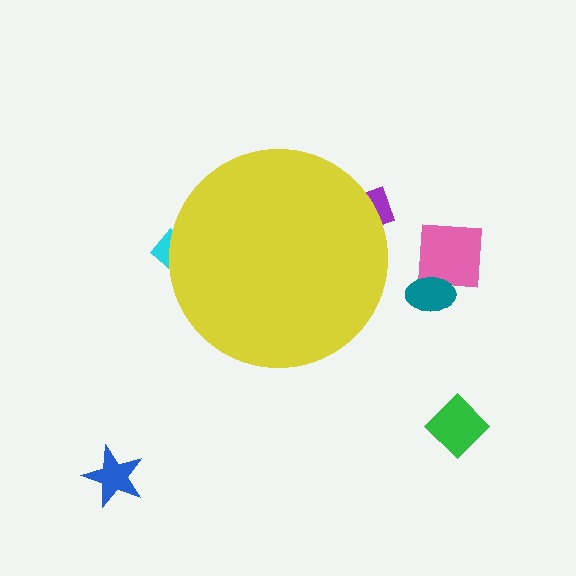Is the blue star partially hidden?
No, the blue star is fully visible.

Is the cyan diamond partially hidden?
Yes, the cyan diamond is partially hidden behind the yellow circle.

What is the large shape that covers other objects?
A yellow circle.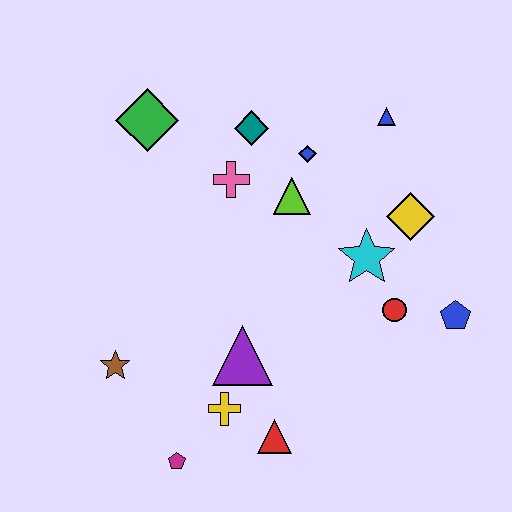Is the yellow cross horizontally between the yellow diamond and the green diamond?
Yes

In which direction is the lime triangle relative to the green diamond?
The lime triangle is to the right of the green diamond.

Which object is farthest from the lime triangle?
The magenta pentagon is farthest from the lime triangle.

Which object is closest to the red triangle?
The yellow cross is closest to the red triangle.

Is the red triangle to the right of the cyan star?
No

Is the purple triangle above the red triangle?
Yes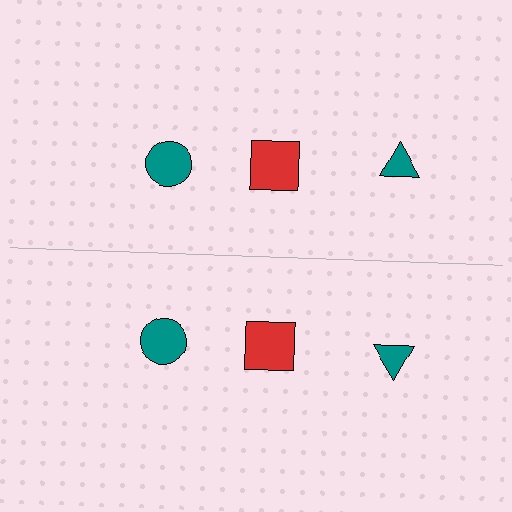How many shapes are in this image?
There are 6 shapes in this image.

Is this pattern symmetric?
Yes, this pattern has bilateral (reflection) symmetry.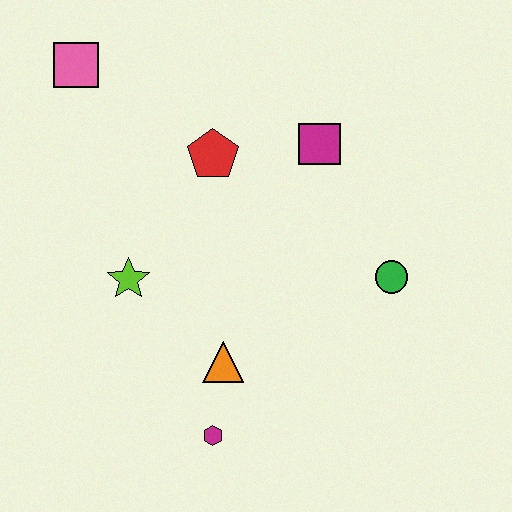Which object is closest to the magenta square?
The red pentagon is closest to the magenta square.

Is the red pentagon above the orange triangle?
Yes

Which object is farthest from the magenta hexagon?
The pink square is farthest from the magenta hexagon.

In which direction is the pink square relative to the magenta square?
The pink square is to the left of the magenta square.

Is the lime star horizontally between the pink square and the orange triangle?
Yes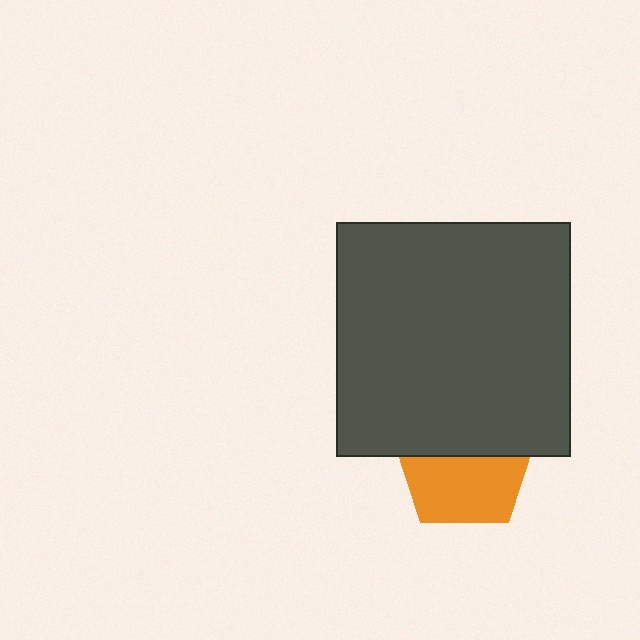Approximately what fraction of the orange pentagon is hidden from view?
Roughly 46% of the orange pentagon is hidden behind the dark gray square.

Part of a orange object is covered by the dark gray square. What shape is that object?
It is a pentagon.